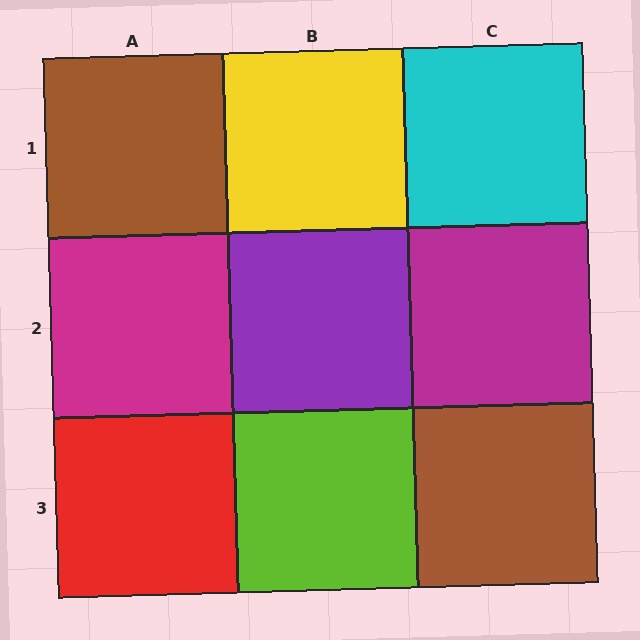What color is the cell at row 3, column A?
Red.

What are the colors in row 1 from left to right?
Brown, yellow, cyan.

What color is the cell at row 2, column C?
Magenta.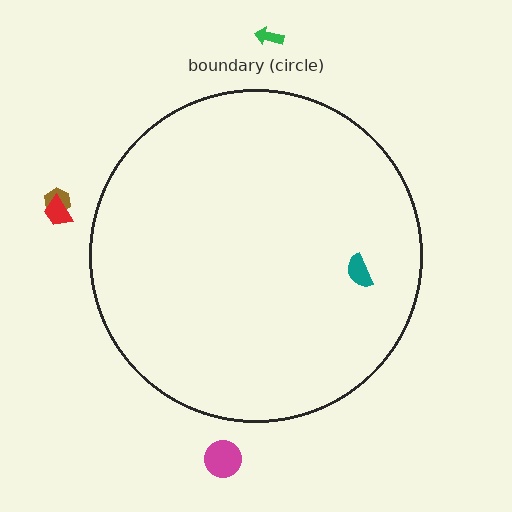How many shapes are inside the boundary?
1 inside, 4 outside.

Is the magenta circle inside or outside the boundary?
Outside.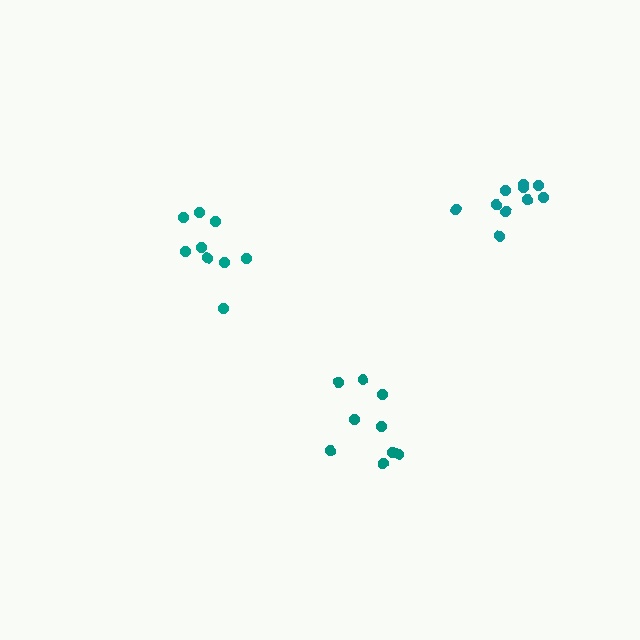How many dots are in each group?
Group 1: 9 dots, Group 2: 10 dots, Group 3: 9 dots (28 total).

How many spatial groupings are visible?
There are 3 spatial groupings.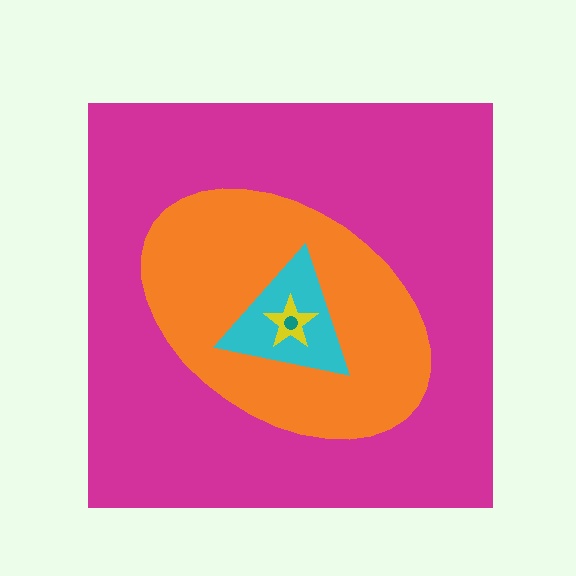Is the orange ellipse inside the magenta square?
Yes.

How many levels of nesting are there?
5.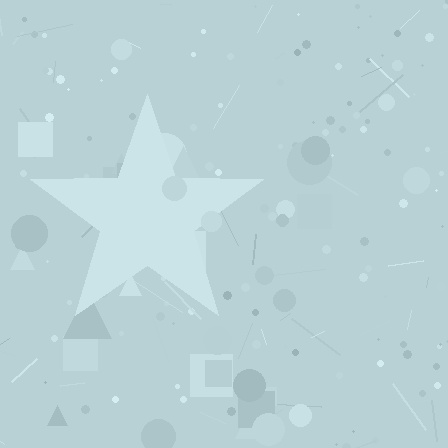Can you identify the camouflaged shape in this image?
The camouflaged shape is a star.